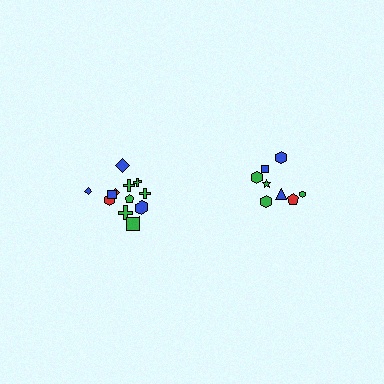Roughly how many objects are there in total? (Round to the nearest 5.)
Roughly 20 objects in total.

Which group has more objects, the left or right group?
The left group.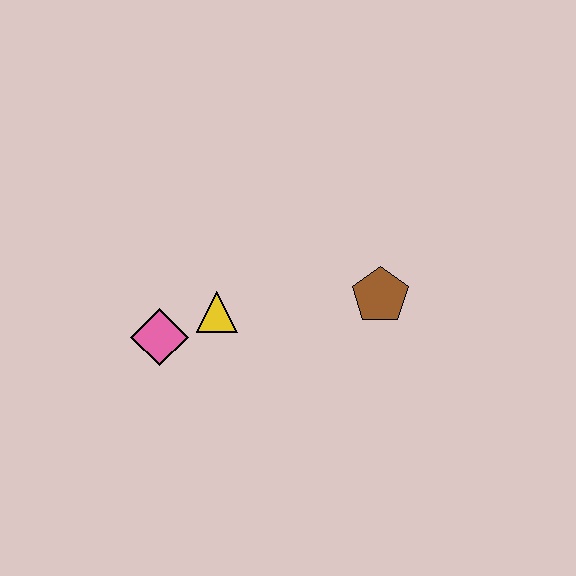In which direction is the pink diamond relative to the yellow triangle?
The pink diamond is to the left of the yellow triangle.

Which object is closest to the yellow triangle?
The pink diamond is closest to the yellow triangle.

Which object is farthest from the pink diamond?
The brown pentagon is farthest from the pink diamond.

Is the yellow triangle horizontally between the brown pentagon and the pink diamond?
Yes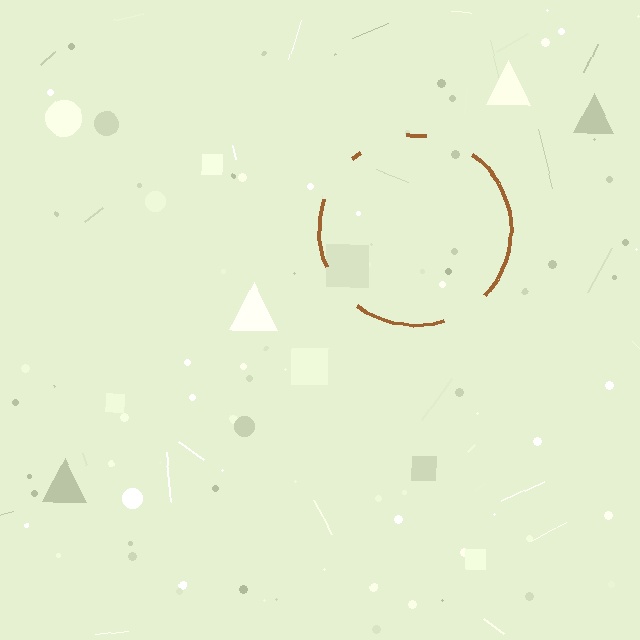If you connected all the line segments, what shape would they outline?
They would outline a circle.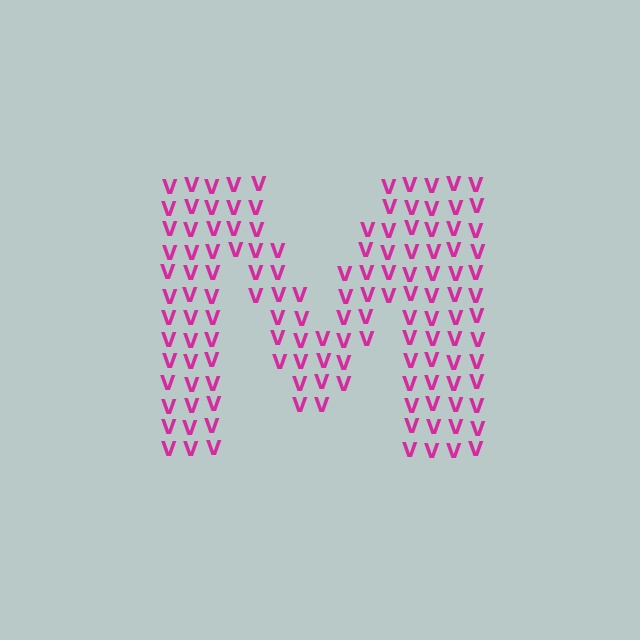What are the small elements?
The small elements are letter V's.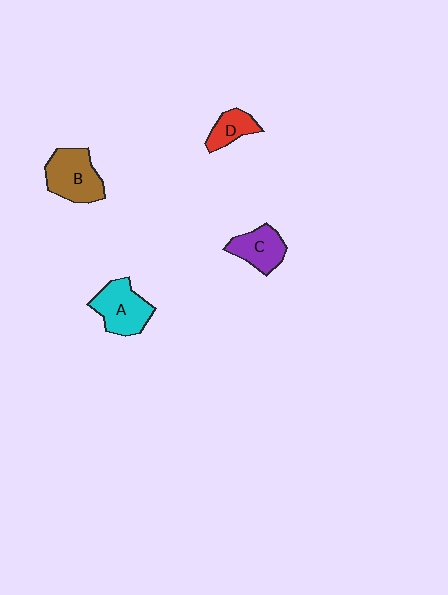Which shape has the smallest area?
Shape D (red).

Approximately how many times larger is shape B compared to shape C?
Approximately 1.4 times.